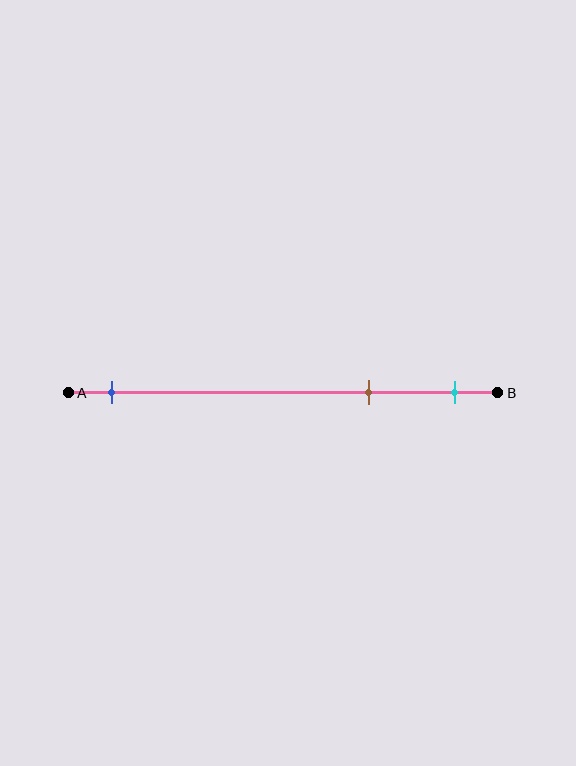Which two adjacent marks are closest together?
The brown and cyan marks are the closest adjacent pair.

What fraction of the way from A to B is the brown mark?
The brown mark is approximately 70% (0.7) of the way from A to B.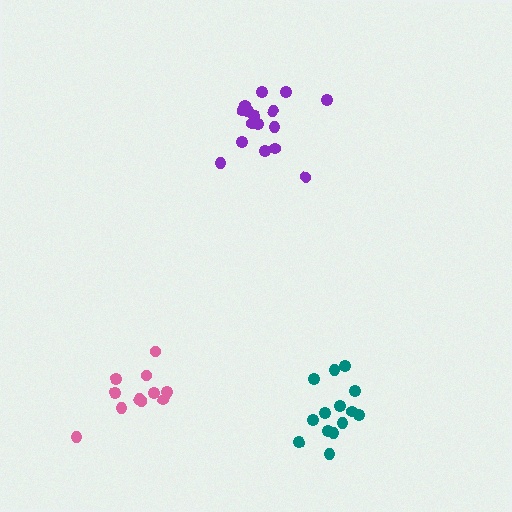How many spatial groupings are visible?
There are 3 spatial groupings.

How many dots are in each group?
Group 1: 14 dots, Group 2: 16 dots, Group 3: 11 dots (41 total).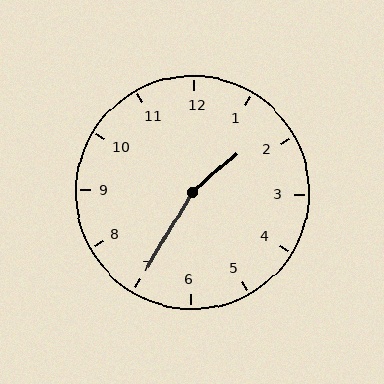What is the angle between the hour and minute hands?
Approximately 162 degrees.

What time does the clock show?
1:35.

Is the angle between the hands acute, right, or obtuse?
It is obtuse.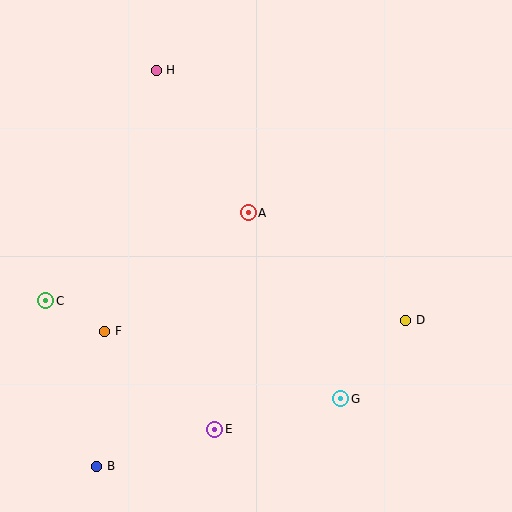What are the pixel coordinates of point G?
Point G is at (341, 399).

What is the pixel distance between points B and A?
The distance between B and A is 296 pixels.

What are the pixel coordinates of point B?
Point B is at (96, 466).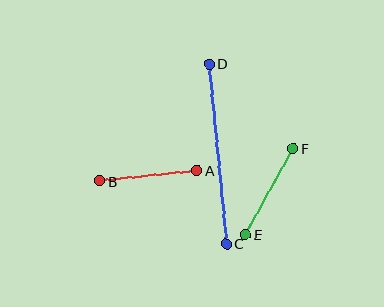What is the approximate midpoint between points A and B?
The midpoint is at approximately (148, 176) pixels.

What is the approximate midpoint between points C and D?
The midpoint is at approximately (218, 154) pixels.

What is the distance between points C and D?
The distance is approximately 181 pixels.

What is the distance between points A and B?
The distance is approximately 98 pixels.